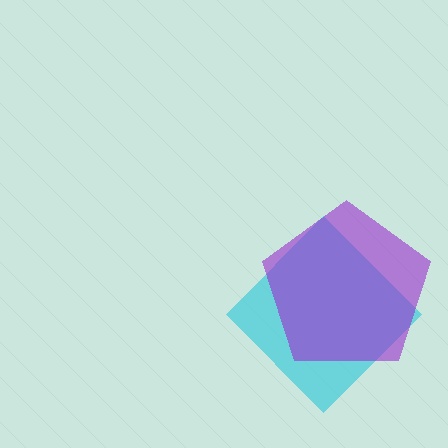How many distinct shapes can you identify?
There are 2 distinct shapes: a cyan diamond, a purple pentagon.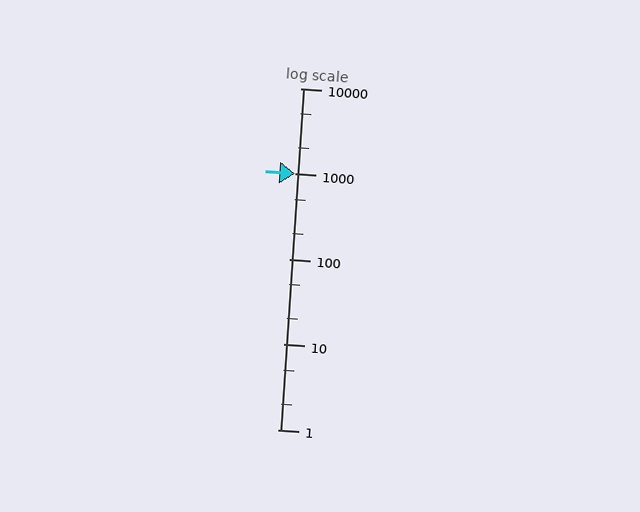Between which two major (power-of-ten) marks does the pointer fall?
The pointer is between 1000 and 10000.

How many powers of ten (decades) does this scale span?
The scale spans 4 decades, from 1 to 10000.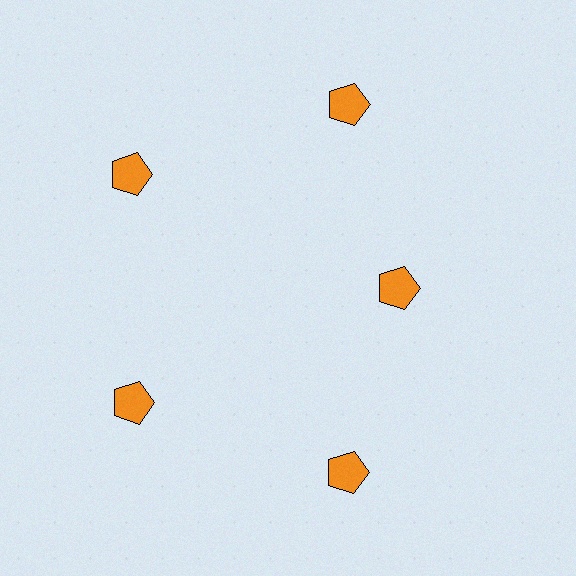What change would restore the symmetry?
The symmetry would be restored by moving it outward, back onto the ring so that all 5 pentagons sit at equal angles and equal distance from the center.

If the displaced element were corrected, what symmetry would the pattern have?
It would have 5-fold rotational symmetry — the pattern would map onto itself every 72 degrees.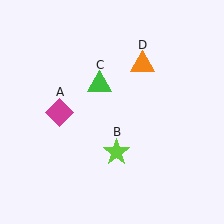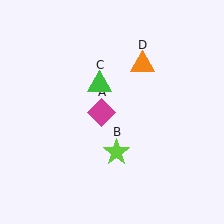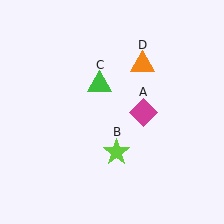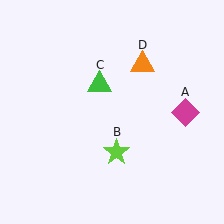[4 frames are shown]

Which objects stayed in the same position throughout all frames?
Lime star (object B) and green triangle (object C) and orange triangle (object D) remained stationary.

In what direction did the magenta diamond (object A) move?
The magenta diamond (object A) moved right.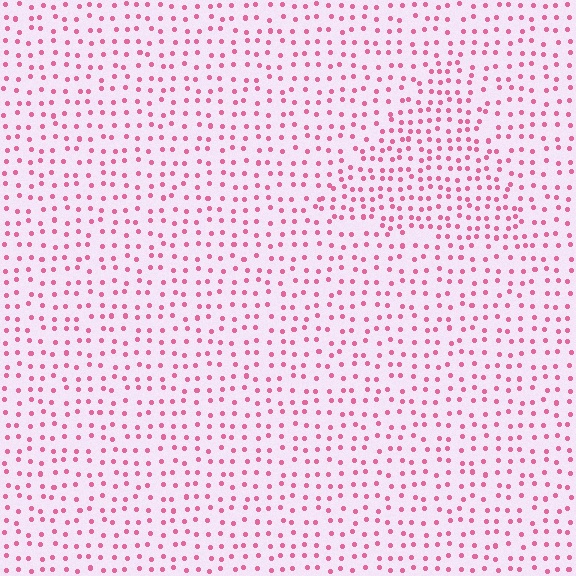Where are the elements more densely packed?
The elements are more densely packed inside the triangle boundary.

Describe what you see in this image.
The image contains small pink elements arranged at two different densities. A triangle-shaped region is visible where the elements are more densely packed than the surrounding area.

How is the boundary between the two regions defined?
The boundary is defined by a change in element density (approximately 1.5x ratio). All elements are the same color, size, and shape.